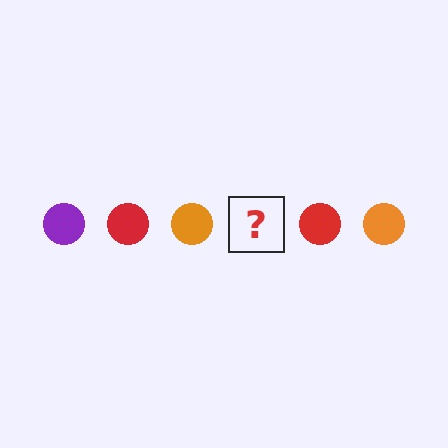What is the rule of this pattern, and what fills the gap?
The rule is that the pattern cycles through purple, red, orange circles. The gap should be filled with a purple circle.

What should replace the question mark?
The question mark should be replaced with a purple circle.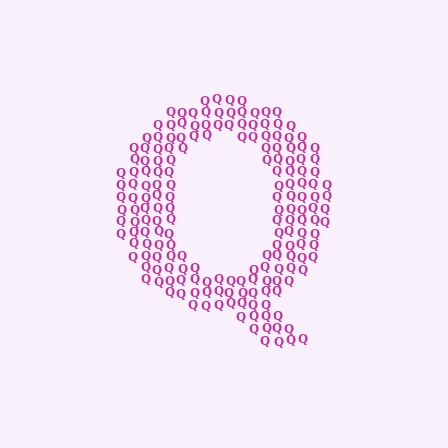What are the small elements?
The small elements are letter Q's.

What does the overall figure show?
The overall figure shows the letter Q.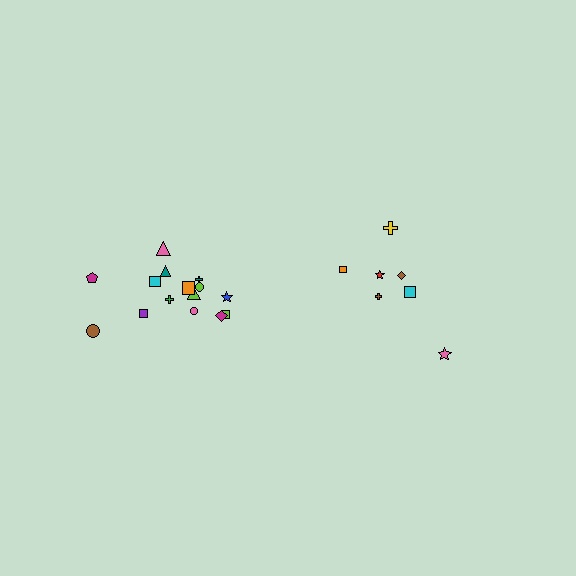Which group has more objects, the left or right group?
The left group.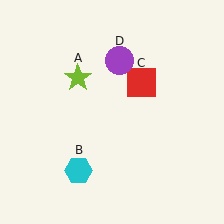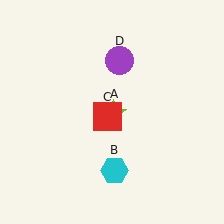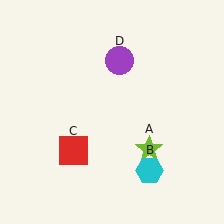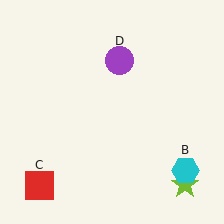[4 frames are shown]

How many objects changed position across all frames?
3 objects changed position: lime star (object A), cyan hexagon (object B), red square (object C).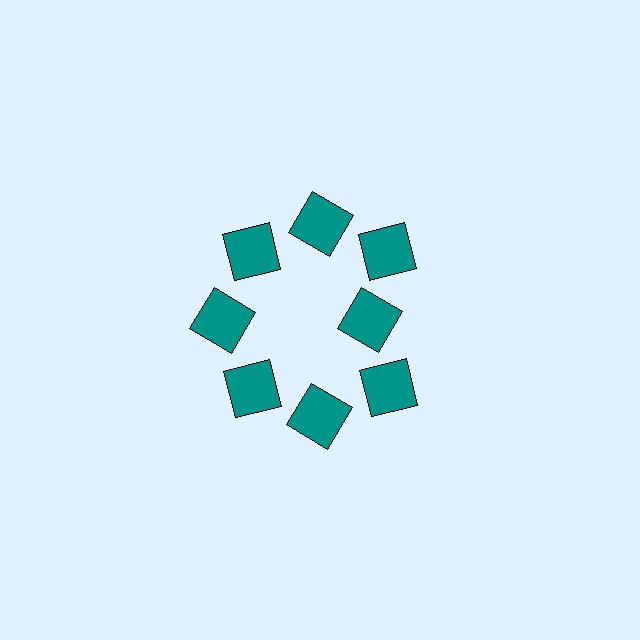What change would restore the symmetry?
The symmetry would be restored by moving it outward, back onto the ring so that all 8 squares sit at equal angles and equal distance from the center.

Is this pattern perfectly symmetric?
No. The 8 teal squares are arranged in a ring, but one element near the 3 o'clock position is pulled inward toward the center, breaking the 8-fold rotational symmetry.